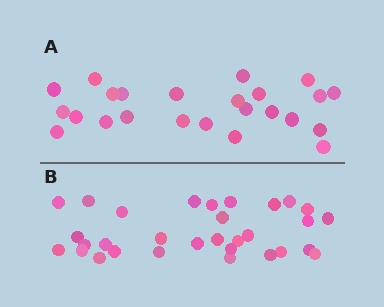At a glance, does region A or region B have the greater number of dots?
Region B (the bottom region) has more dots.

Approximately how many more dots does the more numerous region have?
Region B has roughly 8 or so more dots than region A.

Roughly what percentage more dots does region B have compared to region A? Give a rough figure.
About 30% more.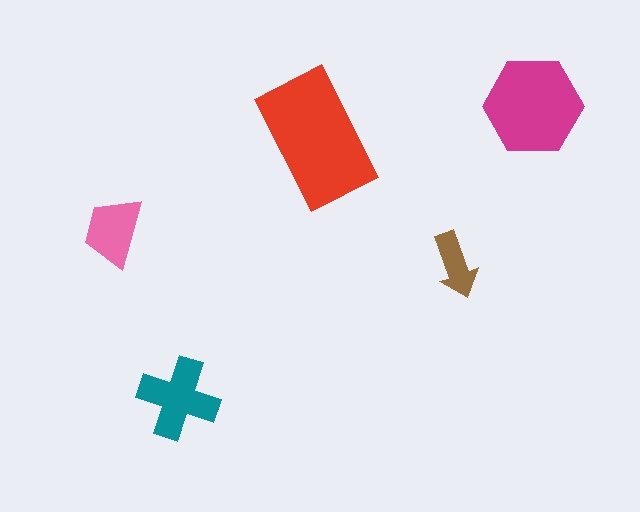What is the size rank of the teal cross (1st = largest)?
3rd.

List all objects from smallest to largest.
The brown arrow, the pink trapezoid, the teal cross, the magenta hexagon, the red rectangle.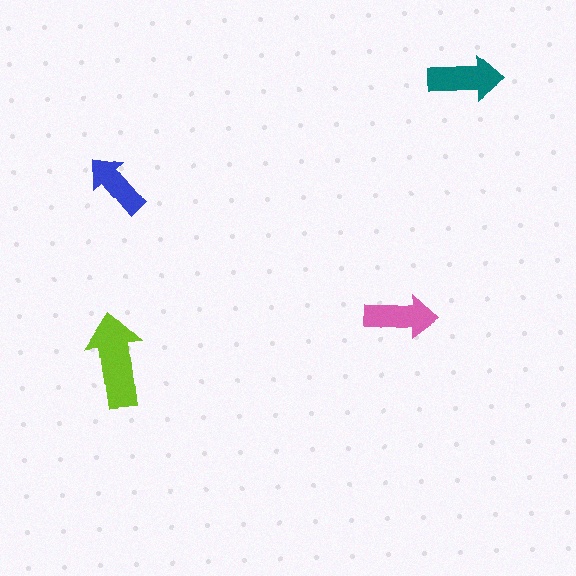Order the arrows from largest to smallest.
the lime one, the teal one, the pink one, the blue one.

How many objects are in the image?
There are 4 objects in the image.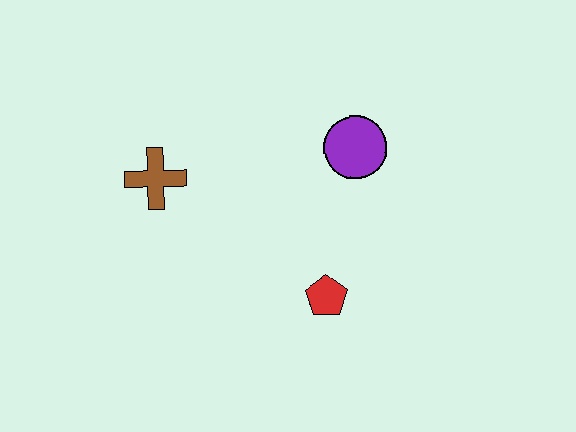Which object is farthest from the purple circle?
The brown cross is farthest from the purple circle.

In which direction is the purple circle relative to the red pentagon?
The purple circle is above the red pentagon.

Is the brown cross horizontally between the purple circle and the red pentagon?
No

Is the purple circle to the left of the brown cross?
No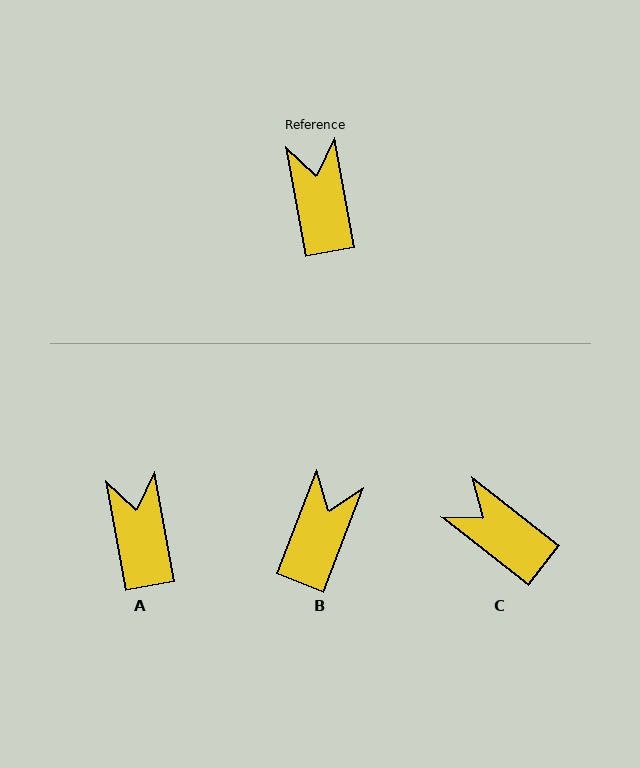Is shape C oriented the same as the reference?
No, it is off by about 42 degrees.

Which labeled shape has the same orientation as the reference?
A.